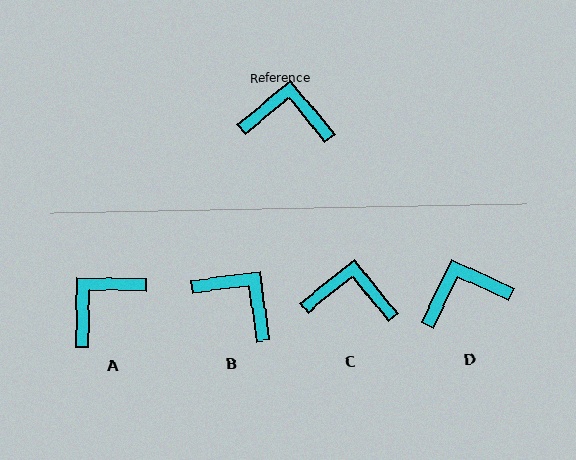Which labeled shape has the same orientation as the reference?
C.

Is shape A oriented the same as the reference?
No, it is off by about 50 degrees.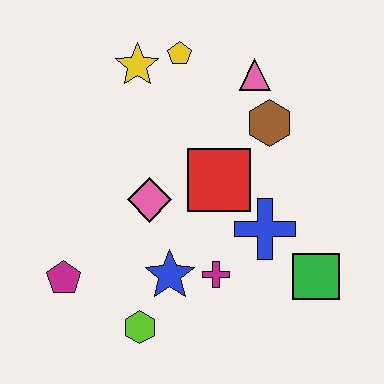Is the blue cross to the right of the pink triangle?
Yes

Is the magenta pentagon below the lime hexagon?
No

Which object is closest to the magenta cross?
The blue star is closest to the magenta cross.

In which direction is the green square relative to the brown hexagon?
The green square is below the brown hexagon.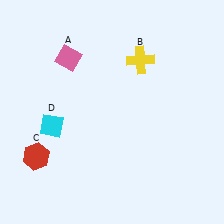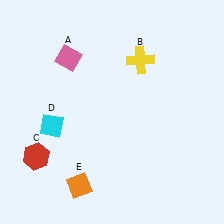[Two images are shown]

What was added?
An orange diamond (E) was added in Image 2.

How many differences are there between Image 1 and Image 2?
There is 1 difference between the two images.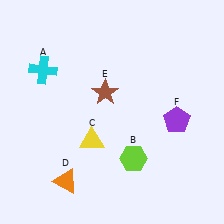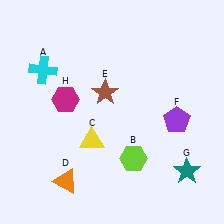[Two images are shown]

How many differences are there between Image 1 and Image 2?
There are 2 differences between the two images.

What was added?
A teal star (G), a magenta hexagon (H) were added in Image 2.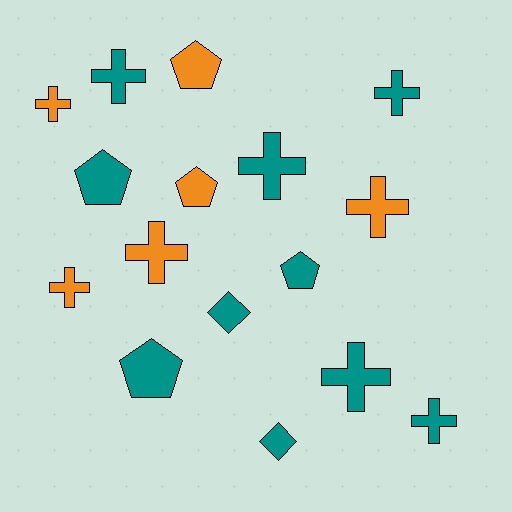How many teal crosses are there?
There are 5 teal crosses.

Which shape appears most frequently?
Cross, with 9 objects.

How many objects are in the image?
There are 16 objects.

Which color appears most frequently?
Teal, with 10 objects.